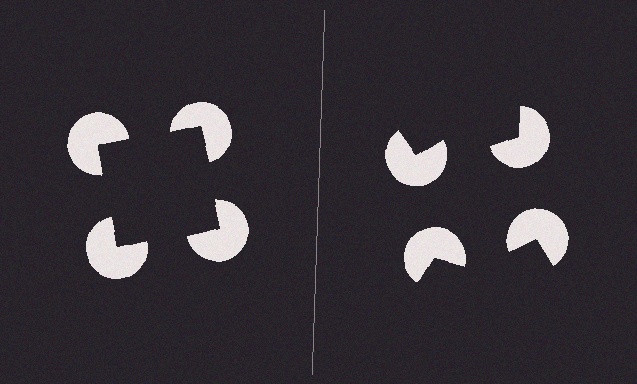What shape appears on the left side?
An illusory square.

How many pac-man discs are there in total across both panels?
8 — 4 on each side.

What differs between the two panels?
The pac-man discs are positioned identically on both sides; only the wedge orientations differ. On the left they align to a square; on the right they are misaligned.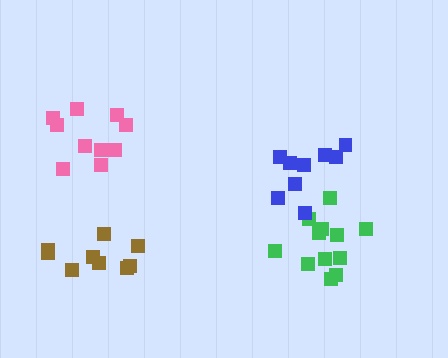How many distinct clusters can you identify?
There are 4 distinct clusters.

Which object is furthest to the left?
The pink cluster is leftmost.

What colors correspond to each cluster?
The clusters are colored: brown, green, blue, pink.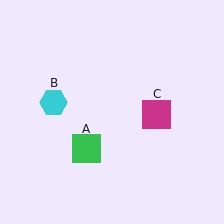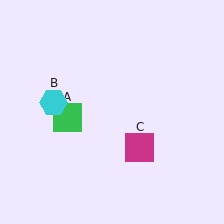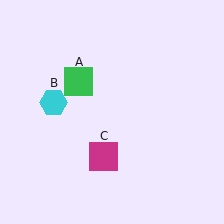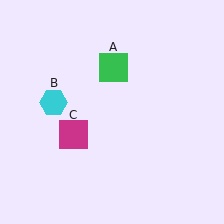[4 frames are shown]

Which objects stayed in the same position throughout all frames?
Cyan hexagon (object B) remained stationary.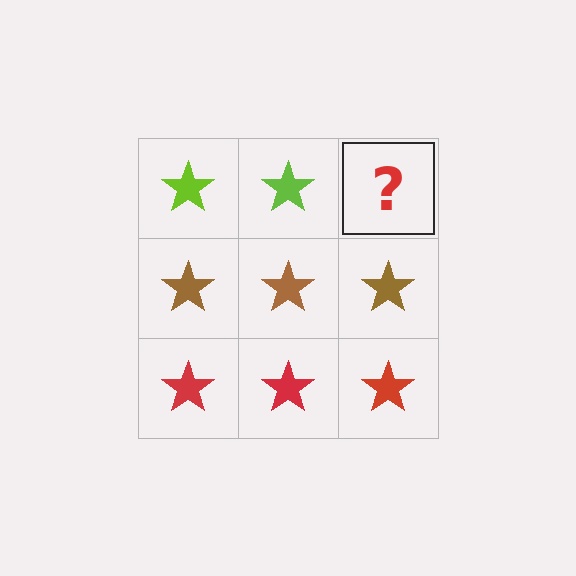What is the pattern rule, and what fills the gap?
The rule is that each row has a consistent color. The gap should be filled with a lime star.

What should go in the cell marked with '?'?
The missing cell should contain a lime star.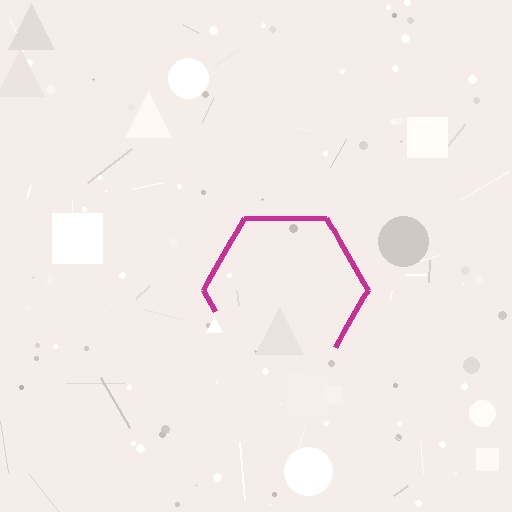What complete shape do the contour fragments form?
The contour fragments form a hexagon.